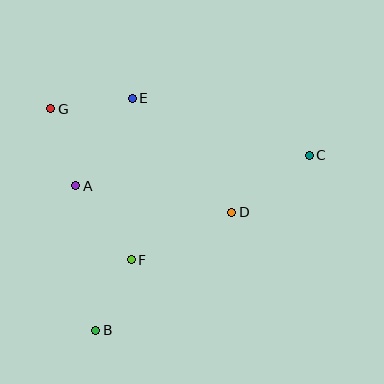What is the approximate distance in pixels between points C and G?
The distance between C and G is approximately 263 pixels.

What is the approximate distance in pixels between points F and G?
The distance between F and G is approximately 171 pixels.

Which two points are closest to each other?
Points B and F are closest to each other.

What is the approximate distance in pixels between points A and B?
The distance between A and B is approximately 146 pixels.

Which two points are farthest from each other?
Points B and C are farthest from each other.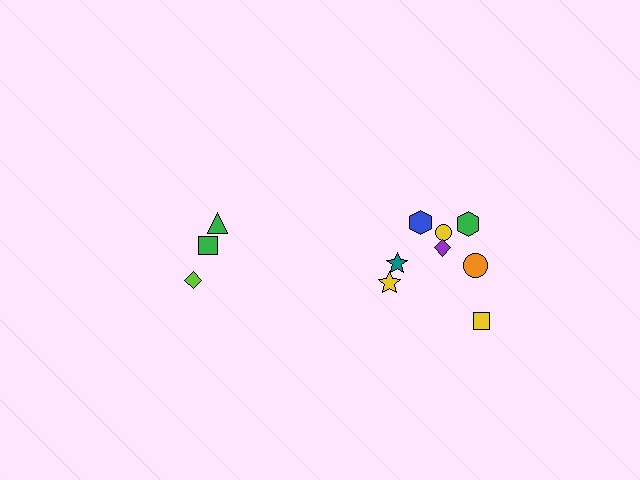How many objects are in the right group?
There are 8 objects.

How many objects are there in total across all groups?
There are 11 objects.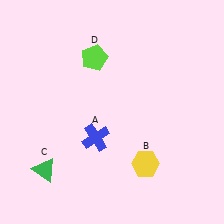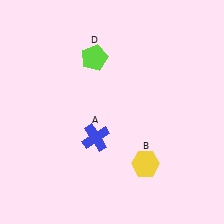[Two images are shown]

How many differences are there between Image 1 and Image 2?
There is 1 difference between the two images.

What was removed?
The green triangle (C) was removed in Image 2.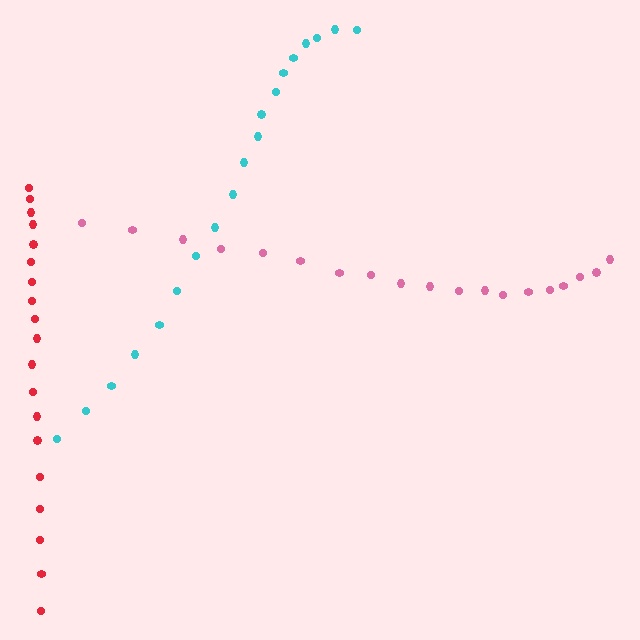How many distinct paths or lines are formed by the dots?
There are 3 distinct paths.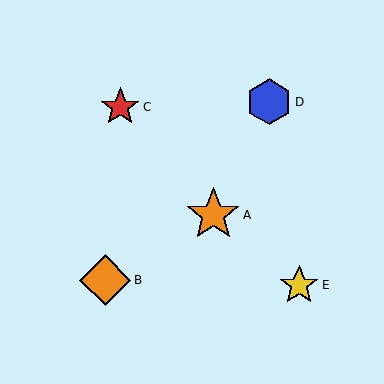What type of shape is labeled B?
Shape B is an orange diamond.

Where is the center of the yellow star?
The center of the yellow star is at (299, 285).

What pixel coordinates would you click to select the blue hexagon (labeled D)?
Click at (269, 102) to select the blue hexagon D.